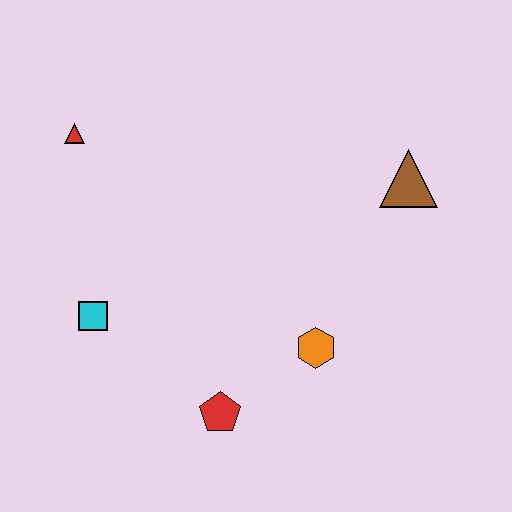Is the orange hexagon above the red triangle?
No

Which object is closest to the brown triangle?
The orange hexagon is closest to the brown triangle.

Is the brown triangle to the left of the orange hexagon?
No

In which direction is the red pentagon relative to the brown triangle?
The red pentagon is below the brown triangle.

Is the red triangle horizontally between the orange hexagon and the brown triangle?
No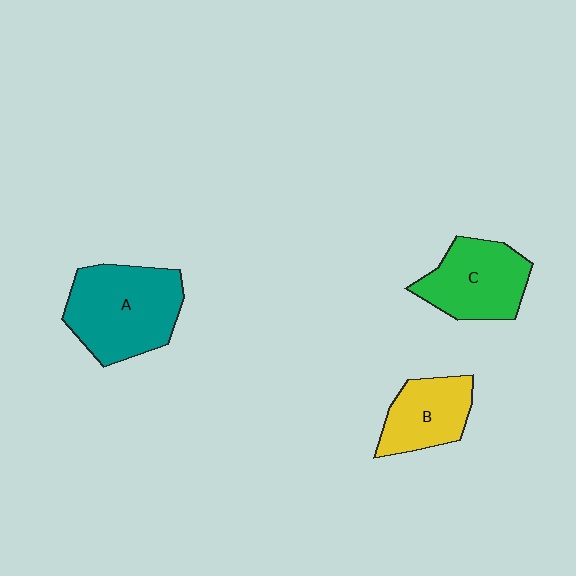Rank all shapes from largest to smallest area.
From largest to smallest: A (teal), C (green), B (yellow).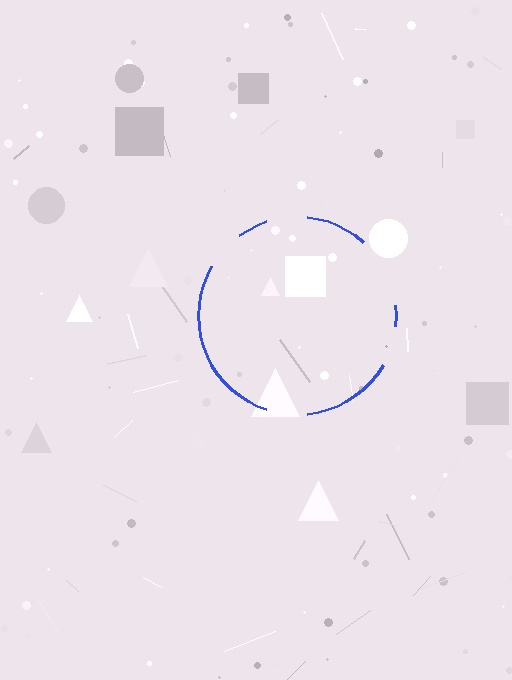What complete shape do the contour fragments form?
The contour fragments form a circle.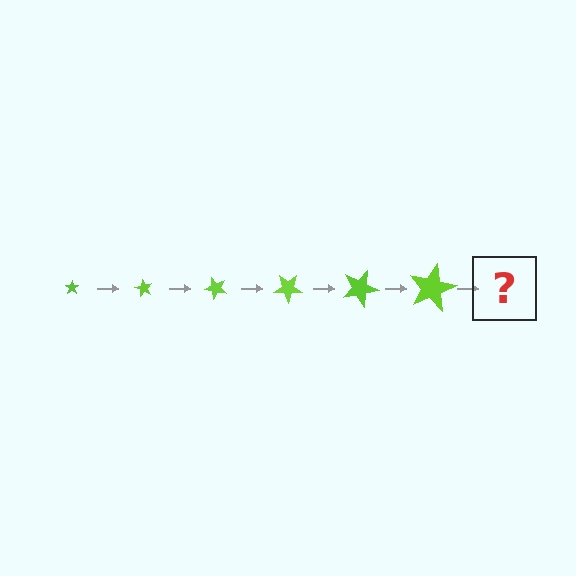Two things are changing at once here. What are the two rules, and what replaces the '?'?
The two rules are that the star grows larger each step and it rotates 60 degrees each step. The '?' should be a star, larger than the previous one and rotated 360 degrees from the start.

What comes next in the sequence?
The next element should be a star, larger than the previous one and rotated 360 degrees from the start.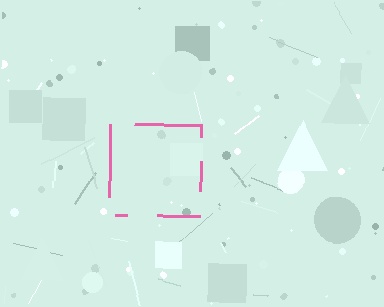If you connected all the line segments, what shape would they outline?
They would outline a square.